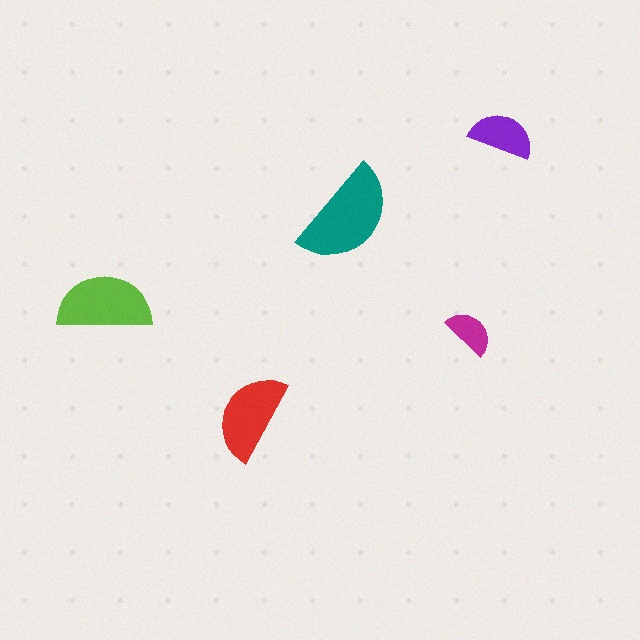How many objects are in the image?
There are 5 objects in the image.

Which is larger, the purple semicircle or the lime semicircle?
The lime one.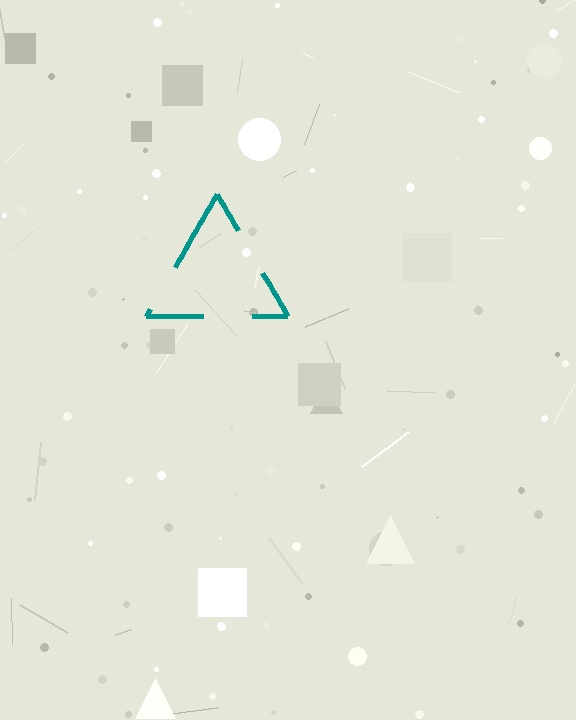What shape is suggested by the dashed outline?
The dashed outline suggests a triangle.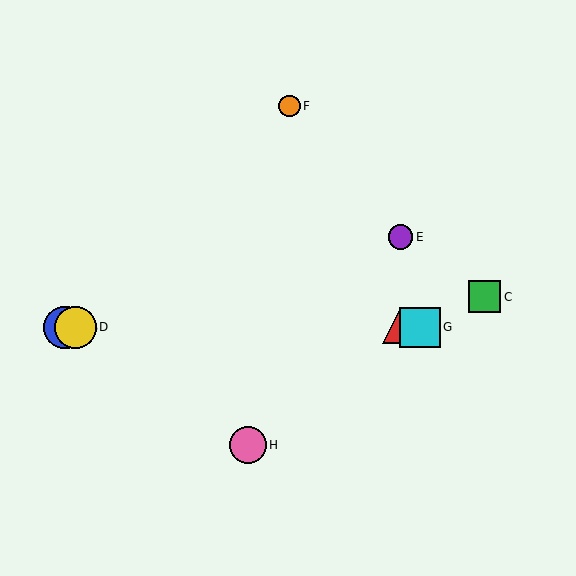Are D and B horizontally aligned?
Yes, both are at y≈327.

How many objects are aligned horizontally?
4 objects (A, B, D, G) are aligned horizontally.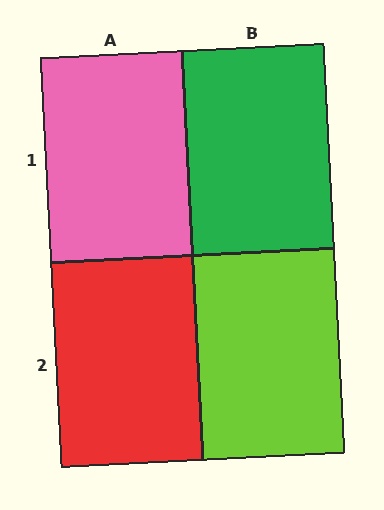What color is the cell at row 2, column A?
Red.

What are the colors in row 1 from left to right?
Pink, green.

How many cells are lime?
1 cell is lime.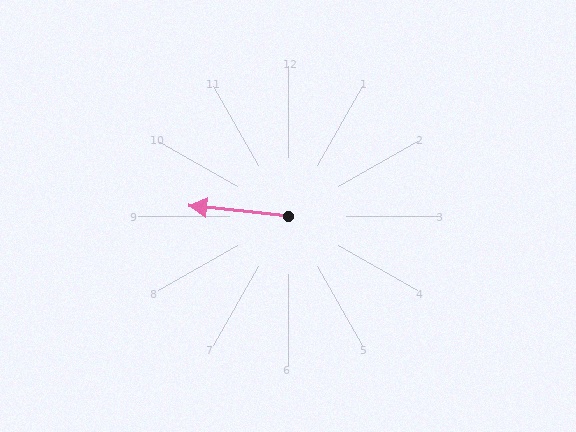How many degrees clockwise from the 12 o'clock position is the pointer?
Approximately 276 degrees.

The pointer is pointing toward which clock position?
Roughly 9 o'clock.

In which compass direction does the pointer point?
West.